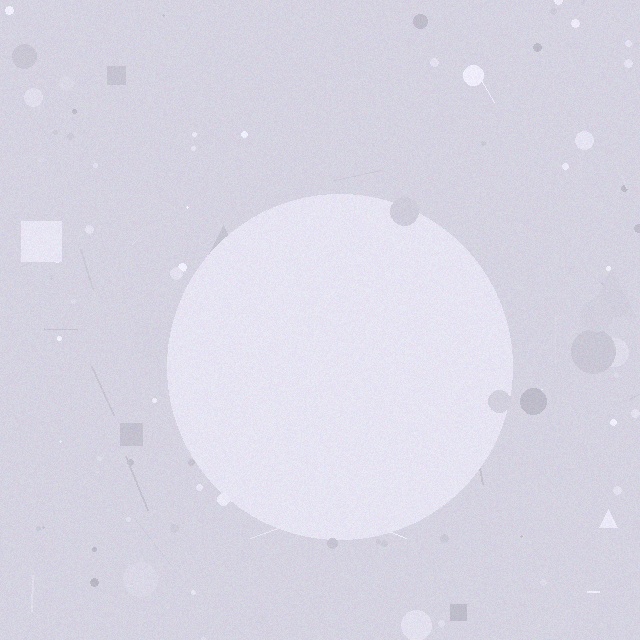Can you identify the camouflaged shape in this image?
The camouflaged shape is a circle.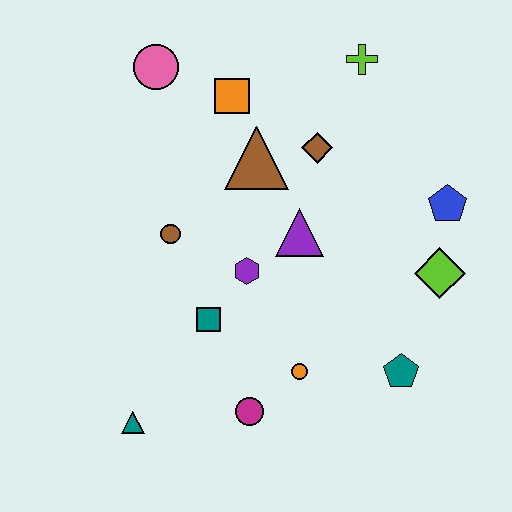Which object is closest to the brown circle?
The purple hexagon is closest to the brown circle.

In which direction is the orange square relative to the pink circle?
The orange square is to the right of the pink circle.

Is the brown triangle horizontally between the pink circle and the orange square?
No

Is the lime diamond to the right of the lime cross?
Yes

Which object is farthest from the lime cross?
The teal triangle is farthest from the lime cross.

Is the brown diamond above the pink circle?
No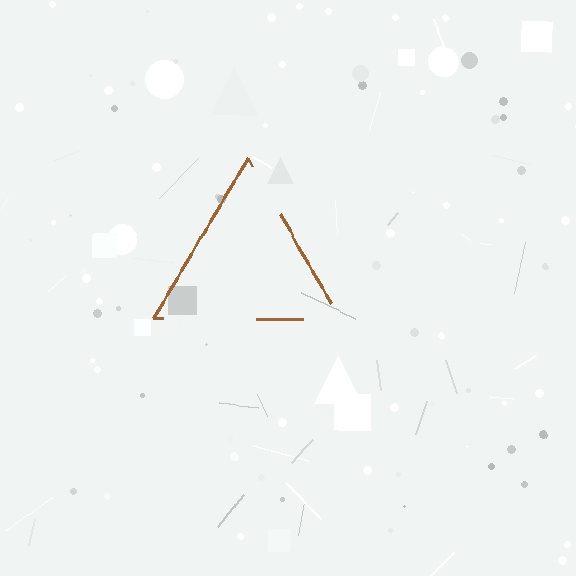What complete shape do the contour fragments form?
The contour fragments form a triangle.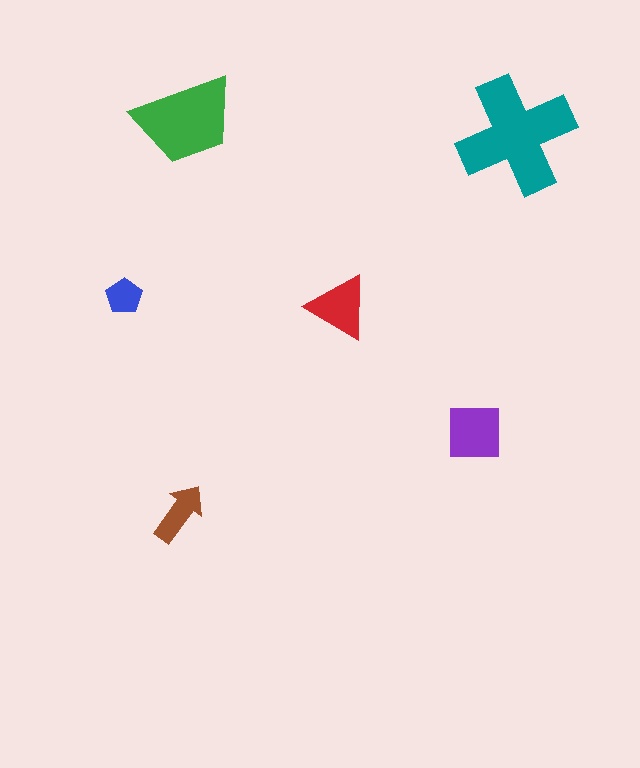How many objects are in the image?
There are 6 objects in the image.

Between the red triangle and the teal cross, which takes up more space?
The teal cross.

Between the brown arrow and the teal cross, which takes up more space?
The teal cross.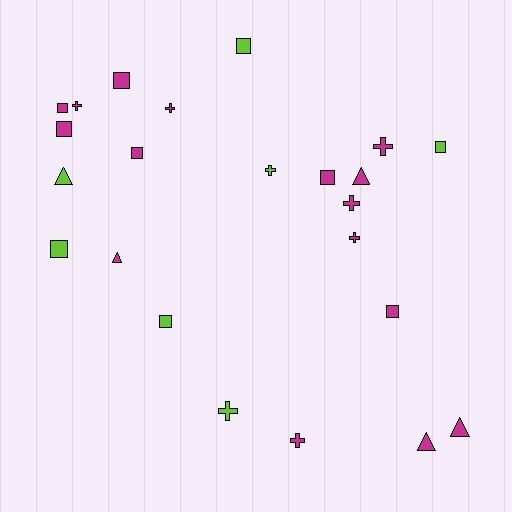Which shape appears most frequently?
Square, with 10 objects.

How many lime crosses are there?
There are 2 lime crosses.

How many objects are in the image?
There are 23 objects.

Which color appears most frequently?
Magenta, with 16 objects.